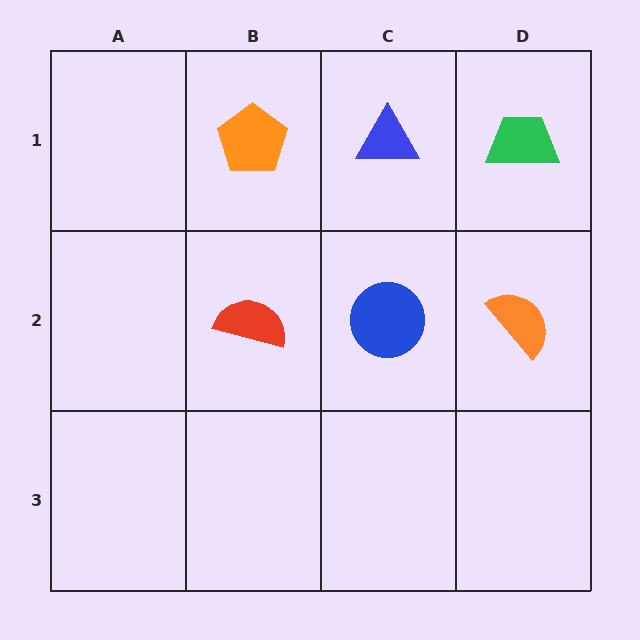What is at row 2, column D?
An orange semicircle.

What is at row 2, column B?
A red semicircle.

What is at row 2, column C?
A blue circle.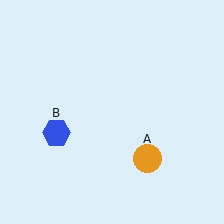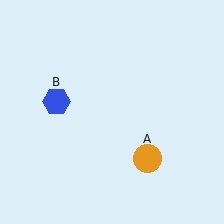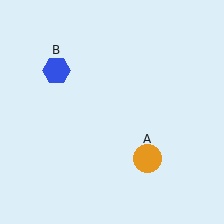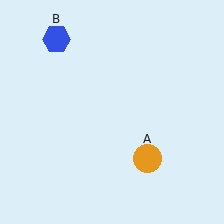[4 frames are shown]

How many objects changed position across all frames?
1 object changed position: blue hexagon (object B).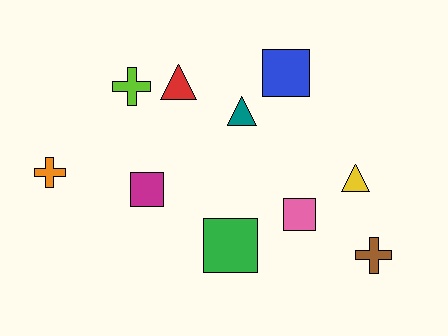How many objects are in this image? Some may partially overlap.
There are 10 objects.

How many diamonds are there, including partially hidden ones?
There are no diamonds.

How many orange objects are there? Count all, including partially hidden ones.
There is 1 orange object.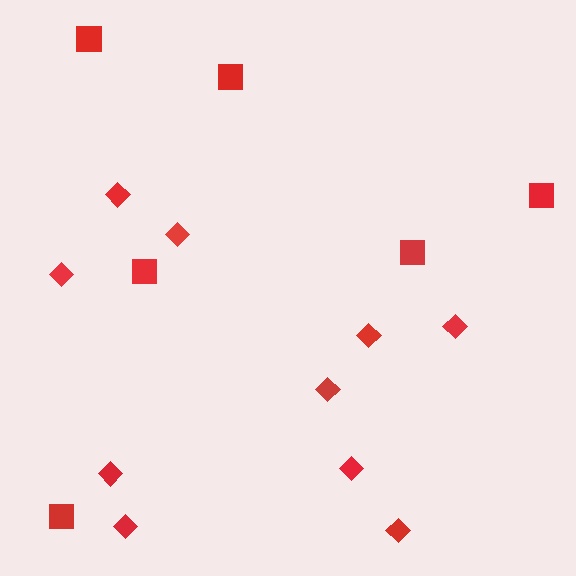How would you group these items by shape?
There are 2 groups: one group of diamonds (10) and one group of squares (6).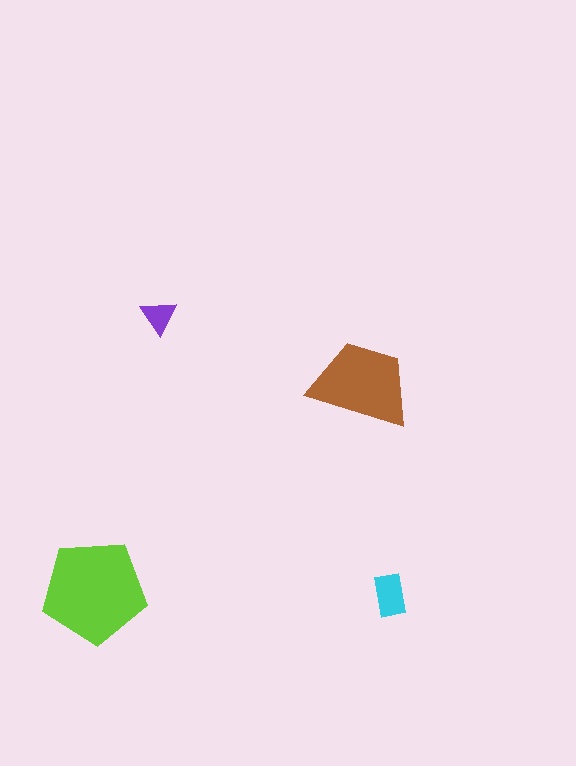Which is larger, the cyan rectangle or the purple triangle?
The cyan rectangle.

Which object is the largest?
The lime pentagon.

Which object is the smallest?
The purple triangle.